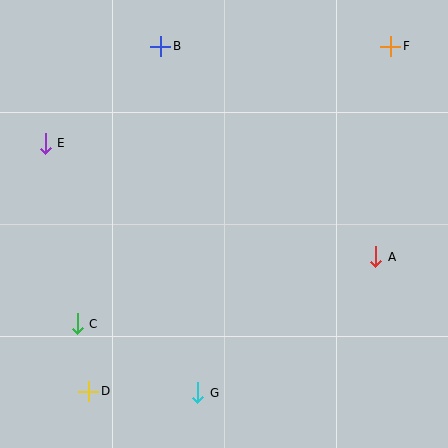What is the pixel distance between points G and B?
The distance between G and B is 349 pixels.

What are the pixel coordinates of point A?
Point A is at (376, 257).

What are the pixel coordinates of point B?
Point B is at (161, 46).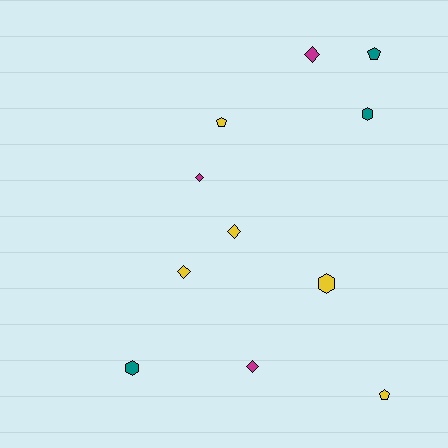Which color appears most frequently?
Yellow, with 5 objects.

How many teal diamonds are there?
There are no teal diamonds.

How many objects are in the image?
There are 11 objects.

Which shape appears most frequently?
Diamond, with 5 objects.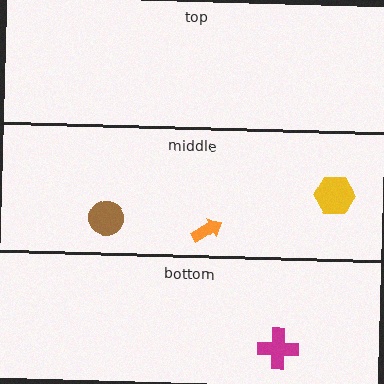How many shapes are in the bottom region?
1.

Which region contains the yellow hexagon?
The middle region.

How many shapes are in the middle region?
3.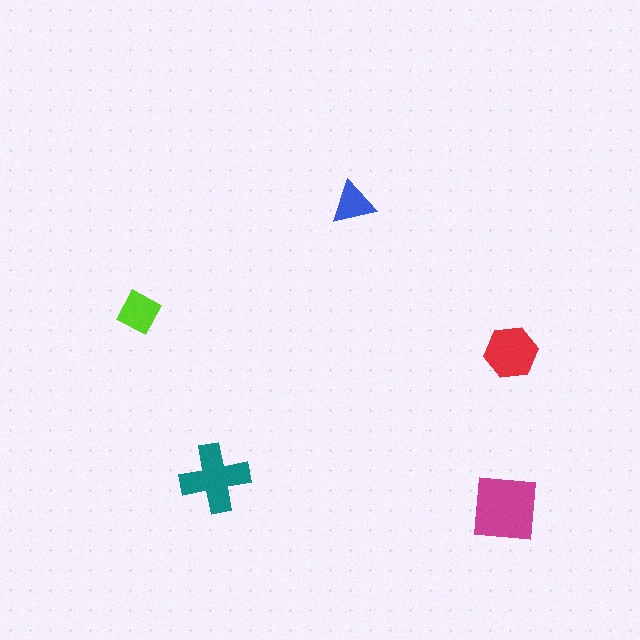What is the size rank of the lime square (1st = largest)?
4th.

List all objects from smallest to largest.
The blue triangle, the lime square, the red hexagon, the teal cross, the magenta square.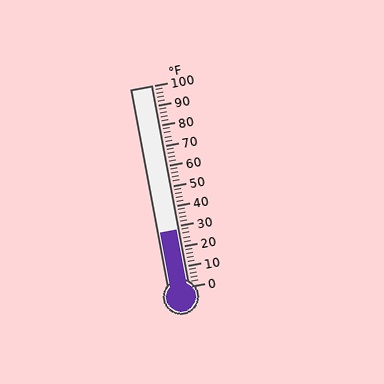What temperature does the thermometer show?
The thermometer shows approximately 28°F.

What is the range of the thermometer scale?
The thermometer scale ranges from 0°F to 100°F.